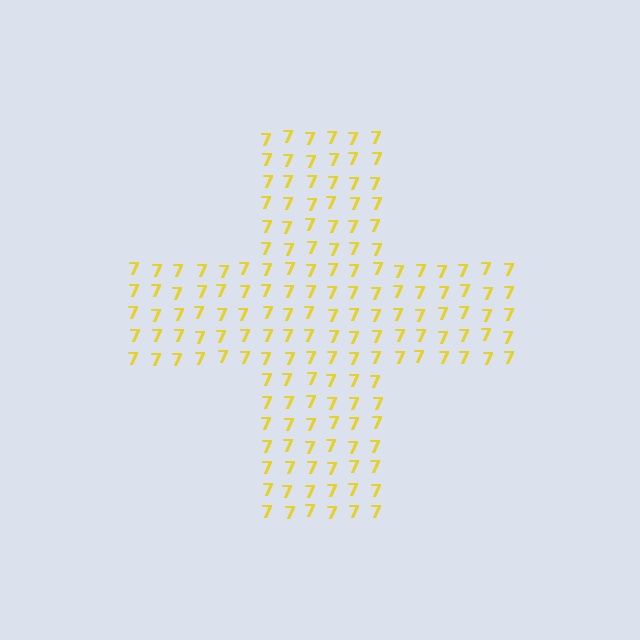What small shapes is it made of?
It is made of small digit 7's.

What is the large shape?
The large shape is a cross.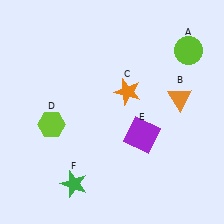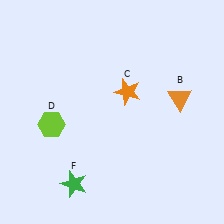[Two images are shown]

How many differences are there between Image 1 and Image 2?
There are 2 differences between the two images.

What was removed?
The lime circle (A), the purple square (E) were removed in Image 2.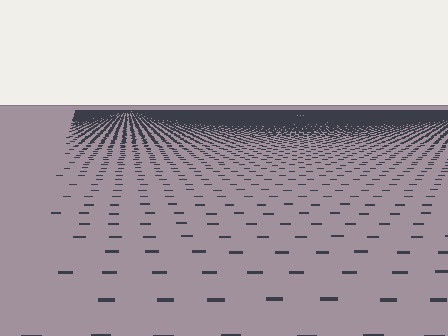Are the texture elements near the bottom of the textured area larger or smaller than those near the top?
Larger. Near the bottom, elements are closer to the viewer and appear at a bigger on-screen size.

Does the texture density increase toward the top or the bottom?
Density increases toward the top.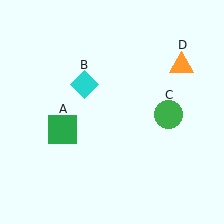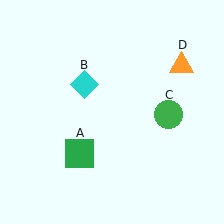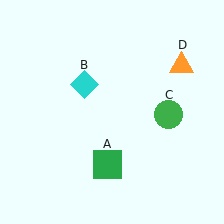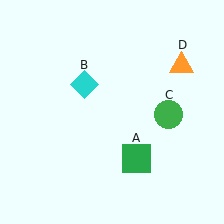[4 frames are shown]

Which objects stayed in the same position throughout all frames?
Cyan diamond (object B) and green circle (object C) and orange triangle (object D) remained stationary.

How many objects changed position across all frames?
1 object changed position: green square (object A).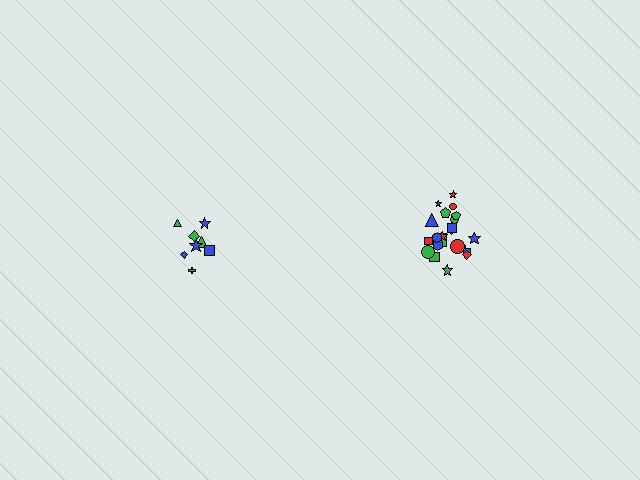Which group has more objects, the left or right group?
The right group.